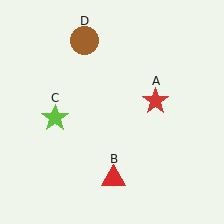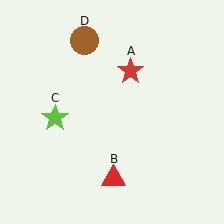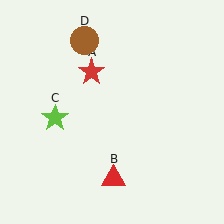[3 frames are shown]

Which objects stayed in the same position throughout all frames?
Red triangle (object B) and lime star (object C) and brown circle (object D) remained stationary.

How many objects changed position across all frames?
1 object changed position: red star (object A).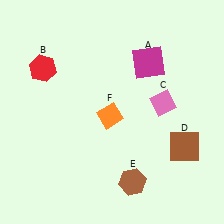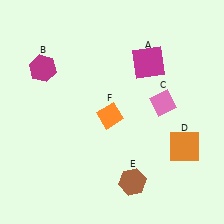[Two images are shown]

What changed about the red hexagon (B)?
In Image 1, B is red. In Image 2, it changed to magenta.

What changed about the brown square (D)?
In Image 1, D is brown. In Image 2, it changed to orange.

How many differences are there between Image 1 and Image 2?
There are 2 differences between the two images.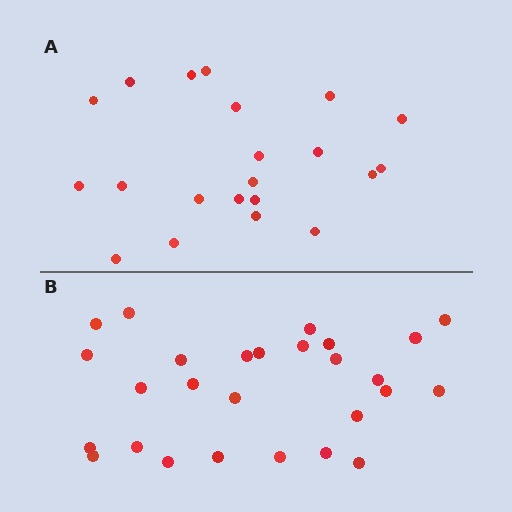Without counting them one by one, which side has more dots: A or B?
Region B (the bottom region) has more dots.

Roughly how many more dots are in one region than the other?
Region B has about 6 more dots than region A.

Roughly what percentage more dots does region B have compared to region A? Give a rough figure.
About 30% more.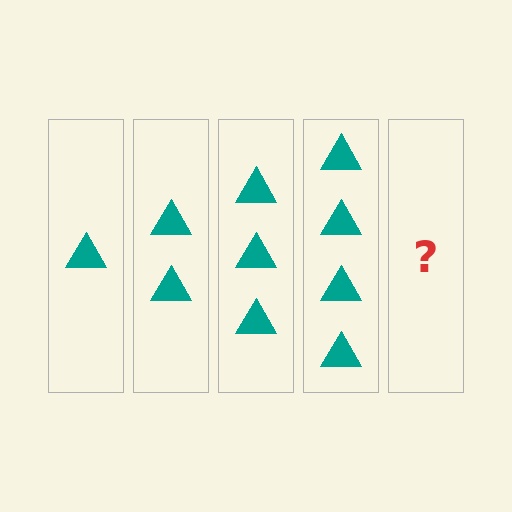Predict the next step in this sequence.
The next step is 5 triangles.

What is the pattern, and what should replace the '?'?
The pattern is that each step adds one more triangle. The '?' should be 5 triangles.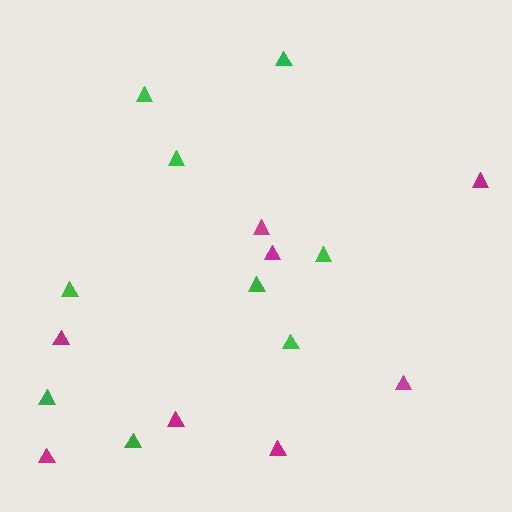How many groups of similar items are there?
There are 2 groups: one group of magenta triangles (8) and one group of green triangles (9).